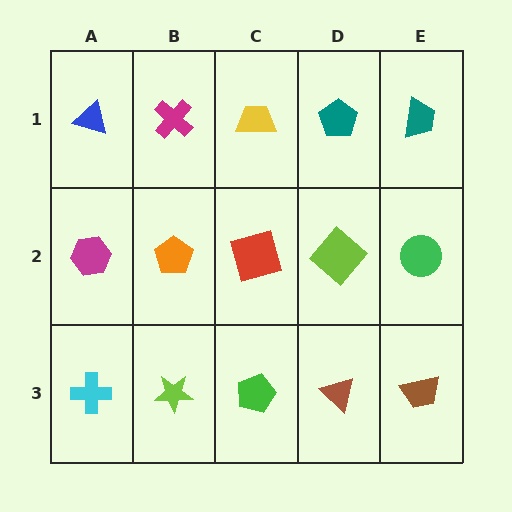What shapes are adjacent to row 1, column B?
An orange pentagon (row 2, column B), a blue triangle (row 1, column A), a yellow trapezoid (row 1, column C).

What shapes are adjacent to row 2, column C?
A yellow trapezoid (row 1, column C), a green pentagon (row 3, column C), an orange pentagon (row 2, column B), a lime diamond (row 2, column D).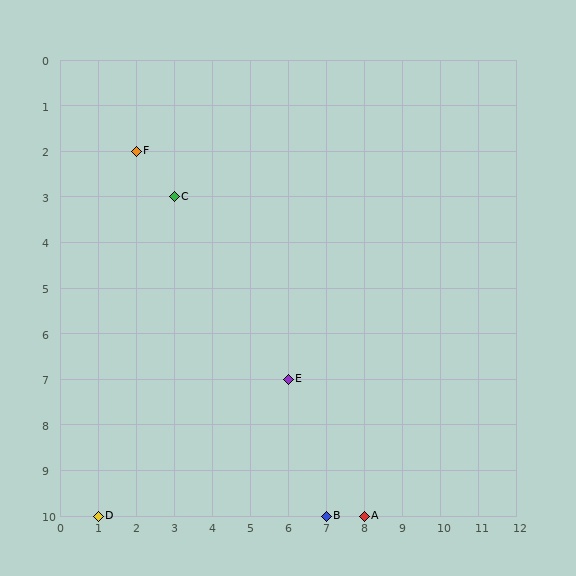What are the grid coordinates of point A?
Point A is at grid coordinates (8, 10).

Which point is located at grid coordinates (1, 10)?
Point D is at (1, 10).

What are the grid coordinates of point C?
Point C is at grid coordinates (3, 3).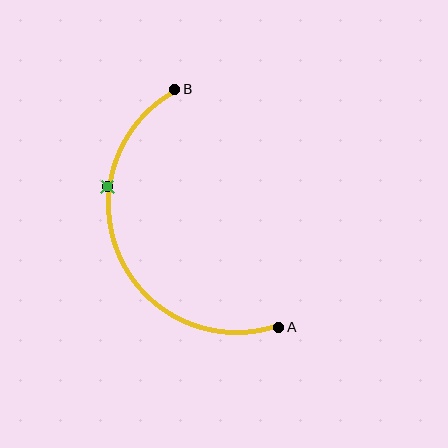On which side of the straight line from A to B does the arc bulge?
The arc bulges to the left of the straight line connecting A and B.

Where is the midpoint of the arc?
The arc midpoint is the point on the curve farthest from the straight line joining A and B. It sits to the left of that line.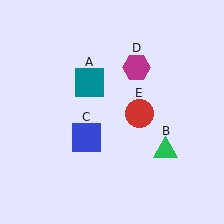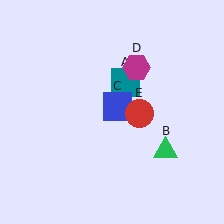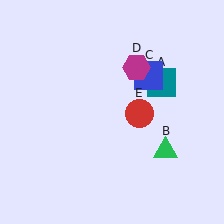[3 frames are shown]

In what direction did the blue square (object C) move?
The blue square (object C) moved up and to the right.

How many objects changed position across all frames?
2 objects changed position: teal square (object A), blue square (object C).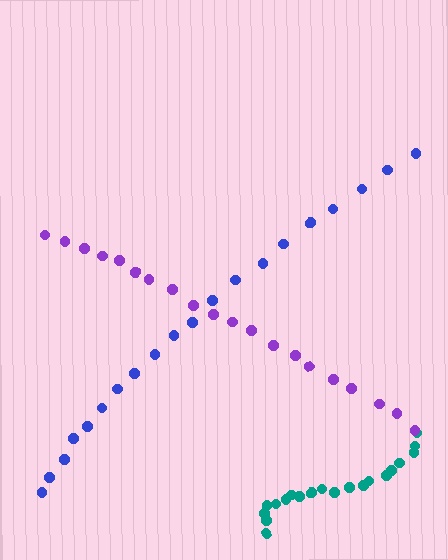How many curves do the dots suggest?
There are 3 distinct paths.